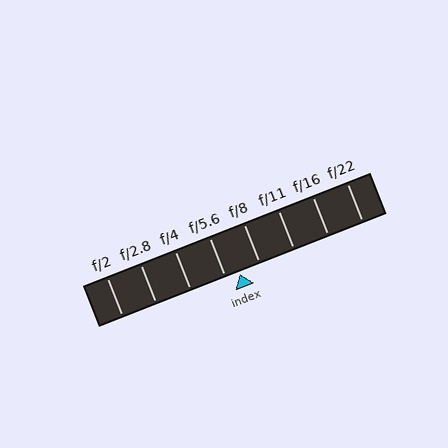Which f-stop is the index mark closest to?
The index mark is closest to f/5.6.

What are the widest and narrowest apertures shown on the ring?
The widest aperture shown is f/2 and the narrowest is f/22.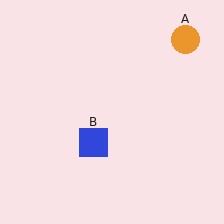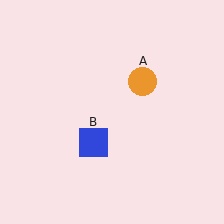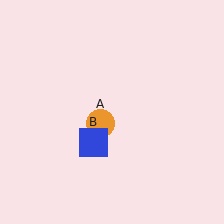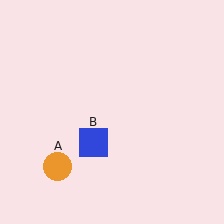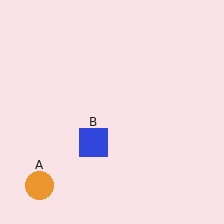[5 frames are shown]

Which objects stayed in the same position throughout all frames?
Blue square (object B) remained stationary.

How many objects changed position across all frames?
1 object changed position: orange circle (object A).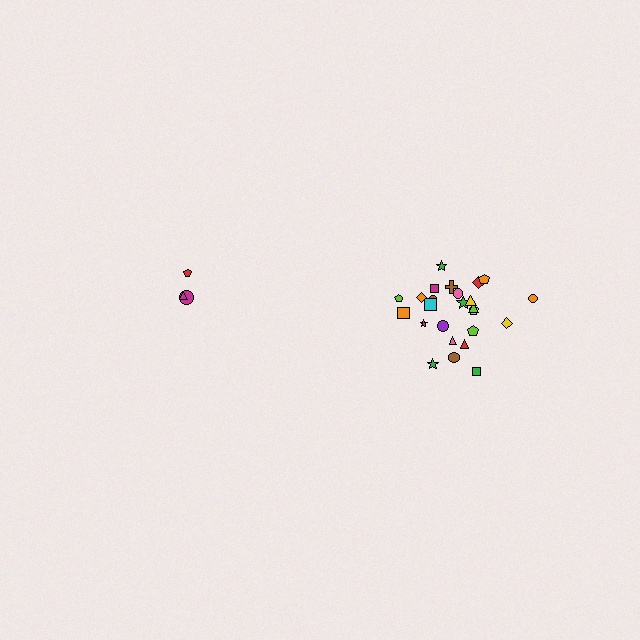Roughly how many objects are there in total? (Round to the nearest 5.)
Roughly 30 objects in total.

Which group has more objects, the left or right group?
The right group.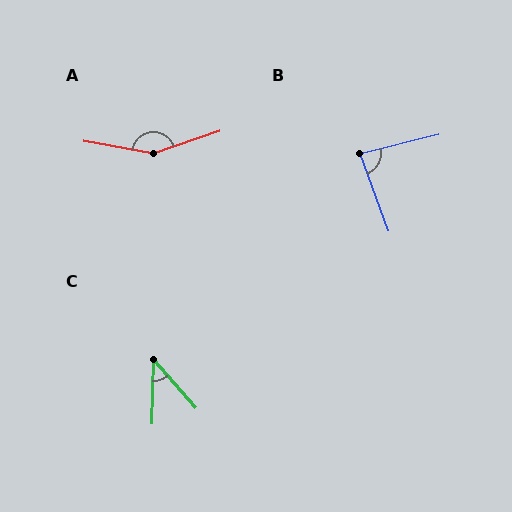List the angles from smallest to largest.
C (42°), B (84°), A (151°).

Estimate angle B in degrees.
Approximately 84 degrees.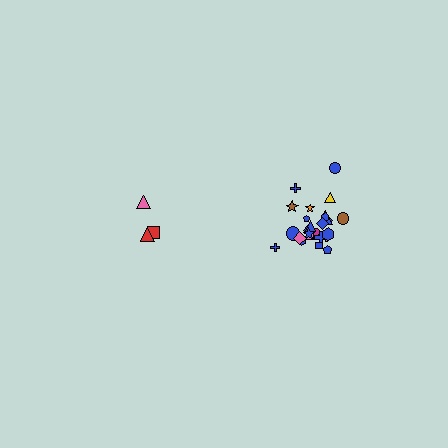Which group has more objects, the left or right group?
The right group.